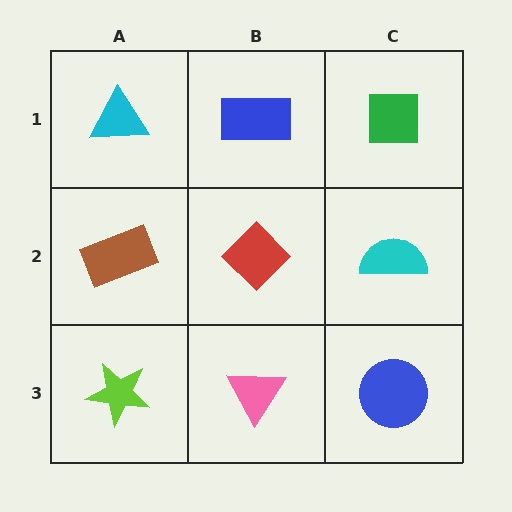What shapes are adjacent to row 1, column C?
A cyan semicircle (row 2, column C), a blue rectangle (row 1, column B).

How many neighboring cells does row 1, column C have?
2.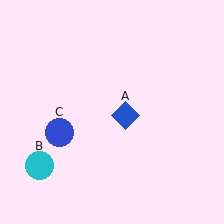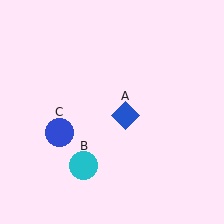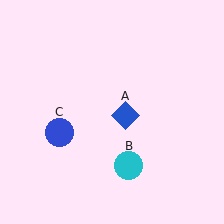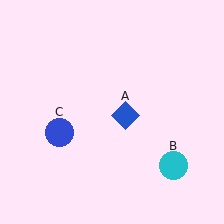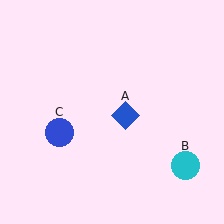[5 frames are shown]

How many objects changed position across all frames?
1 object changed position: cyan circle (object B).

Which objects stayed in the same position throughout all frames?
Blue diamond (object A) and blue circle (object C) remained stationary.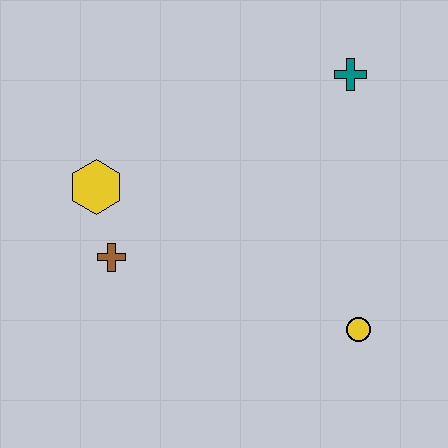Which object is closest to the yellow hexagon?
The brown cross is closest to the yellow hexagon.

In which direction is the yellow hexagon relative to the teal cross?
The yellow hexagon is to the left of the teal cross.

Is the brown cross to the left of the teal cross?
Yes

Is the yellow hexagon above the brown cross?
Yes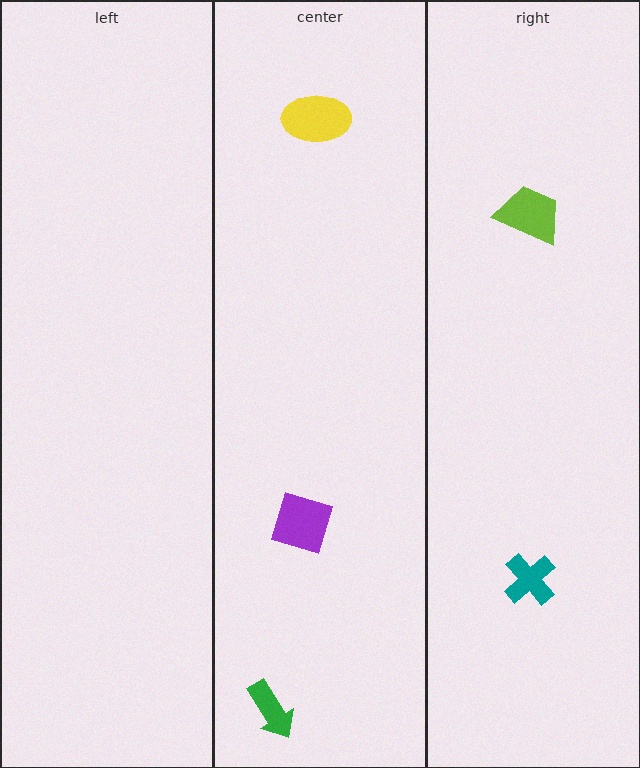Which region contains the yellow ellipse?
The center region.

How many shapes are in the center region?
3.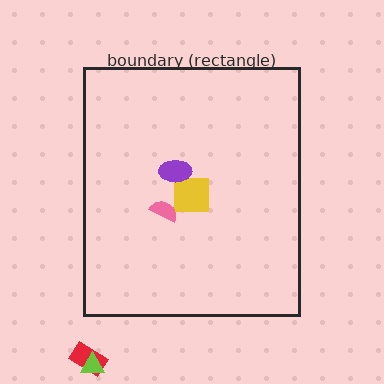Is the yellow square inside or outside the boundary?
Inside.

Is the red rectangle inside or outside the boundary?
Outside.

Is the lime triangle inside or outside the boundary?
Outside.